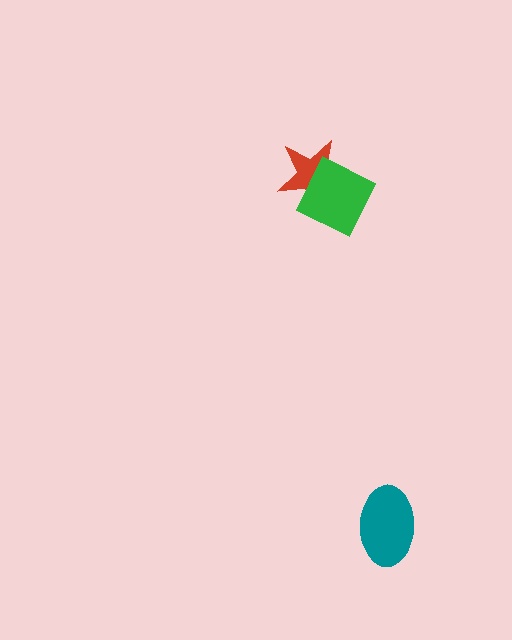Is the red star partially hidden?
Yes, it is partially covered by another shape.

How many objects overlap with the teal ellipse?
0 objects overlap with the teal ellipse.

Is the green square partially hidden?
No, no other shape covers it.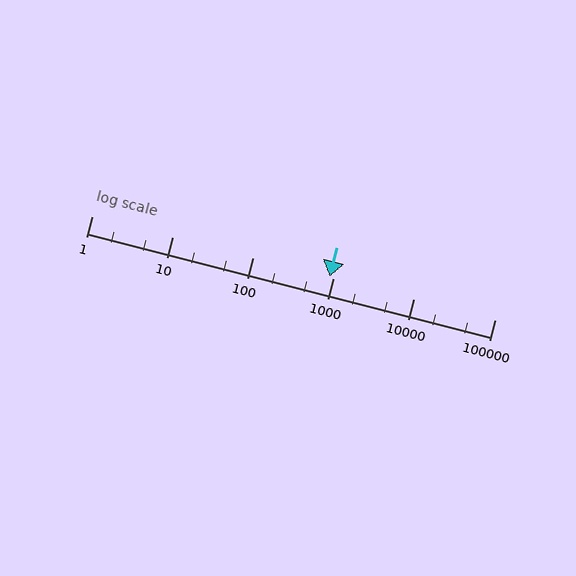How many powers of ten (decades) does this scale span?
The scale spans 5 decades, from 1 to 100000.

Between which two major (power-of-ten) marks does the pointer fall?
The pointer is between 100 and 1000.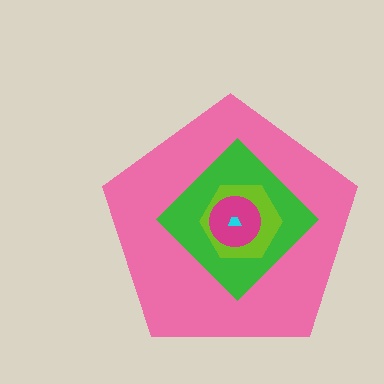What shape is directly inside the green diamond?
The lime hexagon.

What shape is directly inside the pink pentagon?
The green diamond.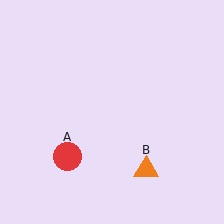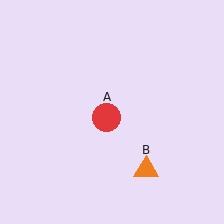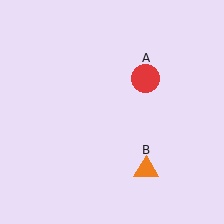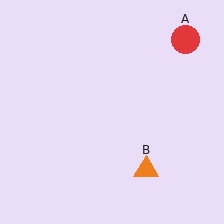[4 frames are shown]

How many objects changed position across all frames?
1 object changed position: red circle (object A).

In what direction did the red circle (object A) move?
The red circle (object A) moved up and to the right.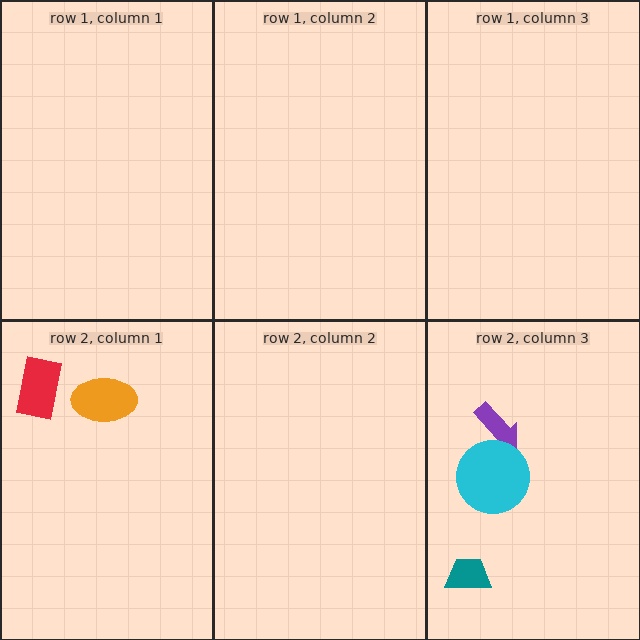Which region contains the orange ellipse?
The row 2, column 1 region.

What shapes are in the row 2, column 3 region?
The teal trapezoid, the purple arrow, the cyan circle.